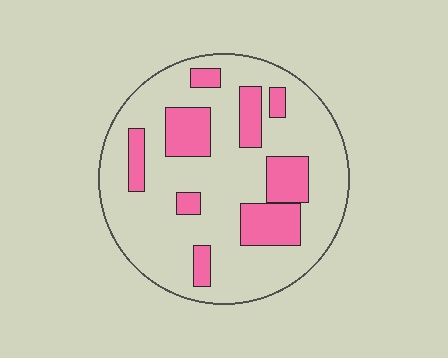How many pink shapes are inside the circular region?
9.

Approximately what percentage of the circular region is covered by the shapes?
Approximately 25%.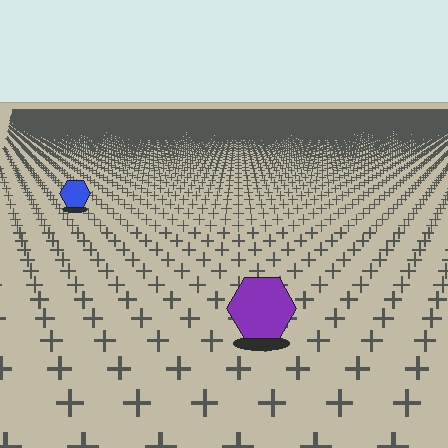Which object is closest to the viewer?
The purple hexagon is closest. The texture marks near it are larger and more spread out.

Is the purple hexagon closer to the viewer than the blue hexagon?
Yes. The purple hexagon is closer — you can tell from the texture gradient: the ground texture is coarser near it.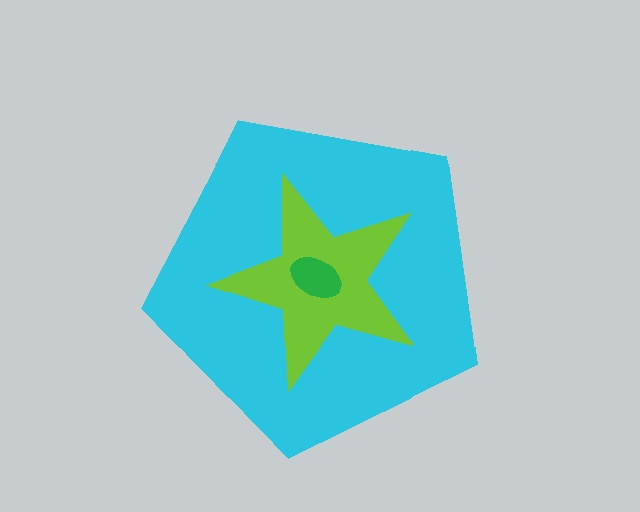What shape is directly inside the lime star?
The green ellipse.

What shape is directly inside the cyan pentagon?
The lime star.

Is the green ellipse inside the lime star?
Yes.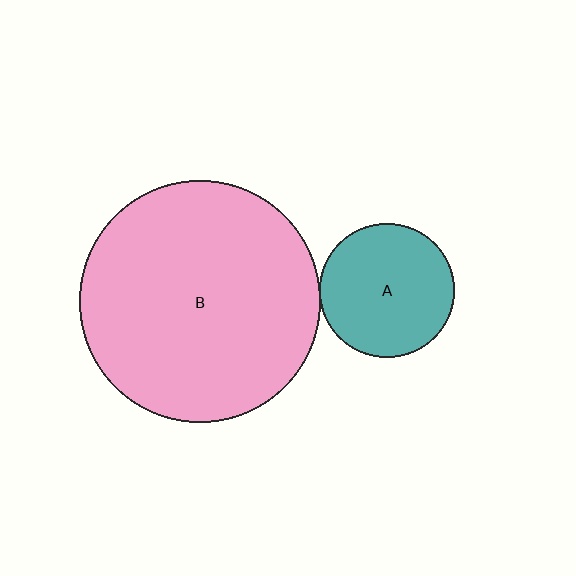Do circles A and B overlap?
Yes.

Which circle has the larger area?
Circle B (pink).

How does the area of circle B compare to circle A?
Approximately 3.2 times.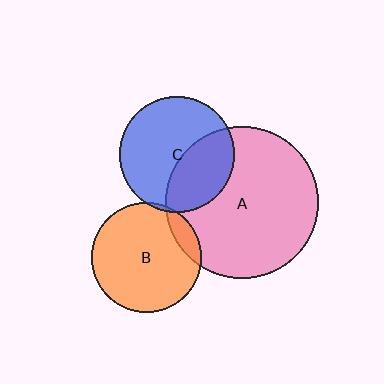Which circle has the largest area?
Circle A (pink).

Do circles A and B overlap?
Yes.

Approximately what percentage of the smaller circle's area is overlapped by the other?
Approximately 10%.